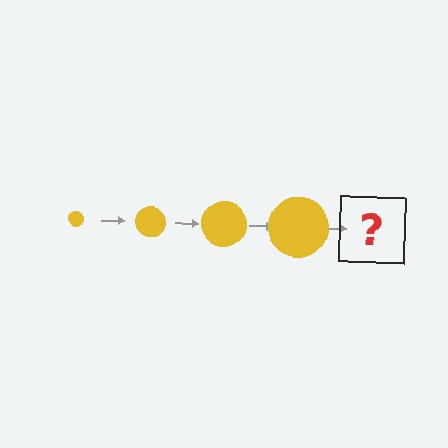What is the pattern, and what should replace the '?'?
The pattern is that the circle gets progressively larger each step. The '?' should be a yellow circle, larger than the previous one.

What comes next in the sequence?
The next element should be a yellow circle, larger than the previous one.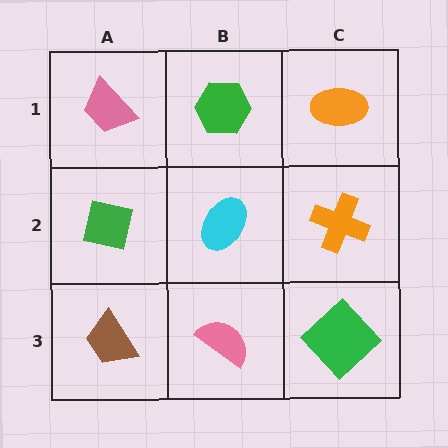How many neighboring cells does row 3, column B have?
3.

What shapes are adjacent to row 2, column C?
An orange ellipse (row 1, column C), a green diamond (row 3, column C), a cyan ellipse (row 2, column B).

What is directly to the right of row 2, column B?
An orange cross.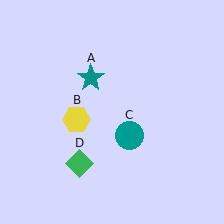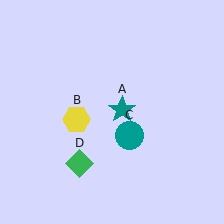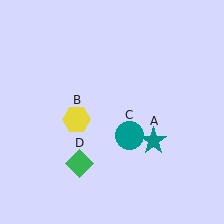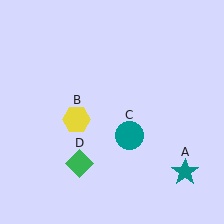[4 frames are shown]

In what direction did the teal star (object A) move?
The teal star (object A) moved down and to the right.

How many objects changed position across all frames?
1 object changed position: teal star (object A).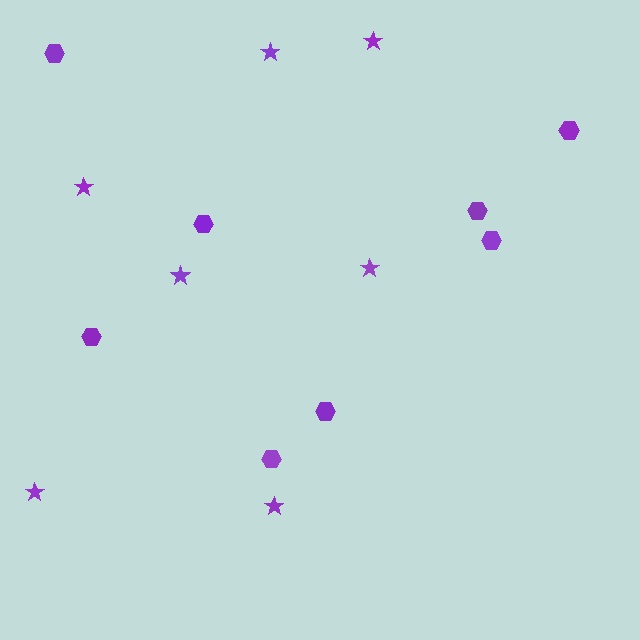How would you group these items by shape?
There are 2 groups: one group of stars (7) and one group of hexagons (8).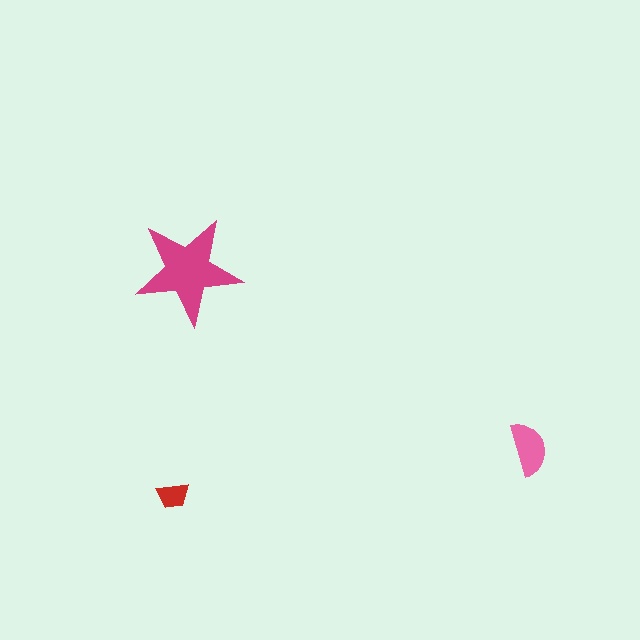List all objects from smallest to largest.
The red trapezoid, the pink semicircle, the magenta star.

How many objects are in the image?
There are 3 objects in the image.